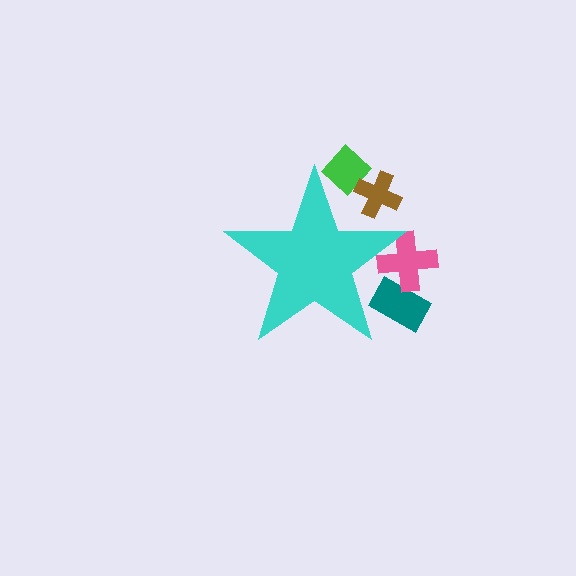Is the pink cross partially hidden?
Yes, the pink cross is partially hidden behind the cyan star.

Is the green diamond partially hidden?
Yes, the green diamond is partially hidden behind the cyan star.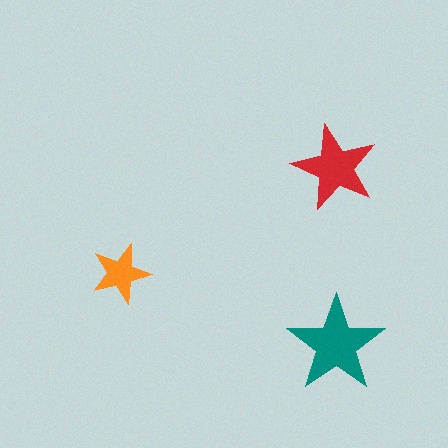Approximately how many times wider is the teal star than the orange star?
About 1.5 times wider.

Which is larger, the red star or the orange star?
The red one.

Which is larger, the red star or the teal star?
The teal one.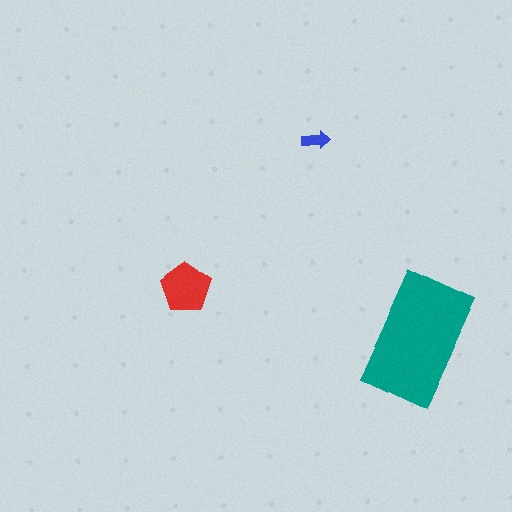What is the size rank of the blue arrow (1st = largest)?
3rd.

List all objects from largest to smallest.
The teal rectangle, the red pentagon, the blue arrow.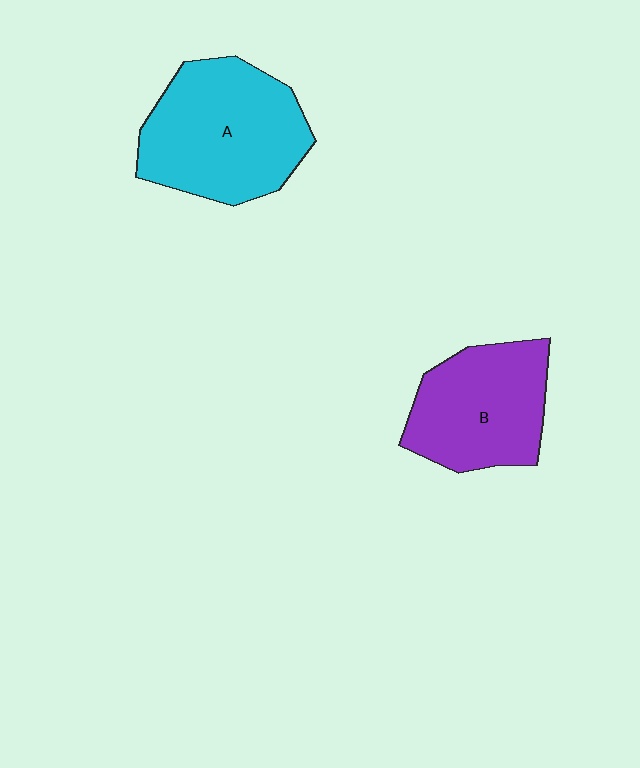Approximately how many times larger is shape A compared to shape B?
Approximately 1.3 times.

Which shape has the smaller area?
Shape B (purple).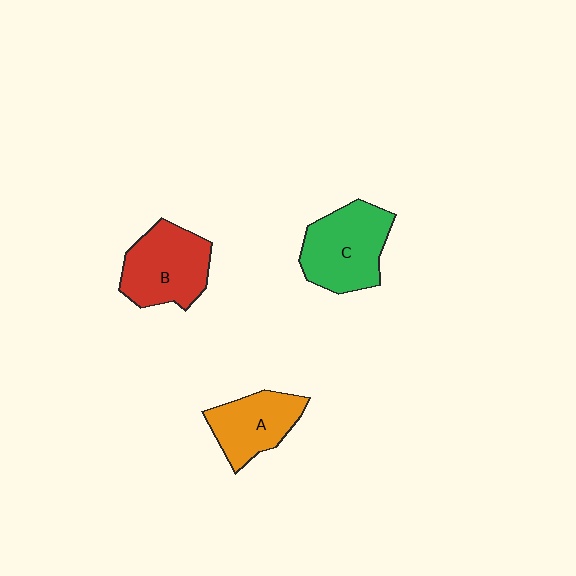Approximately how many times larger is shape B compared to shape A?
Approximately 1.2 times.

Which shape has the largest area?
Shape C (green).